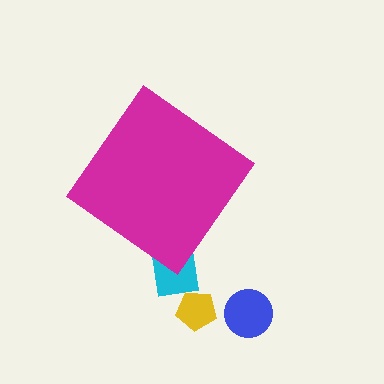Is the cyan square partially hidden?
Yes, the cyan square is partially hidden behind the magenta diamond.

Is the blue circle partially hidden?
No, the blue circle is fully visible.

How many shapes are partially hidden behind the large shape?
1 shape is partially hidden.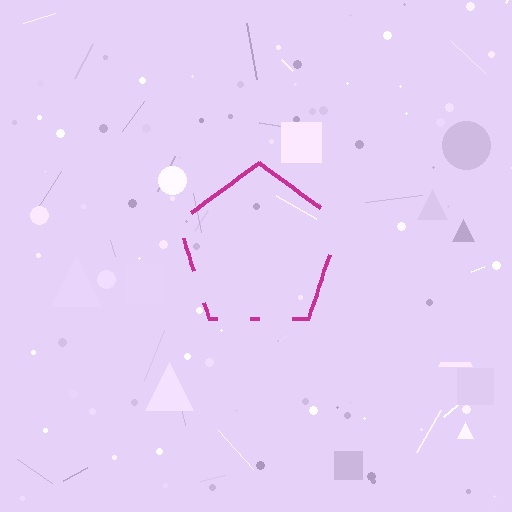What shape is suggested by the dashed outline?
The dashed outline suggests a pentagon.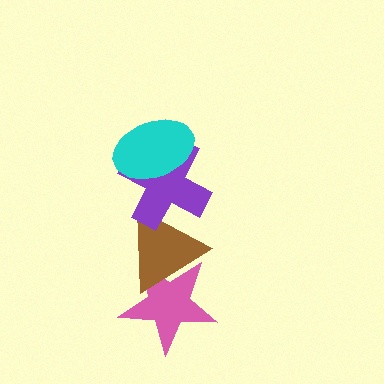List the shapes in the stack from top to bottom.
From top to bottom: the cyan ellipse, the purple cross, the brown triangle, the pink star.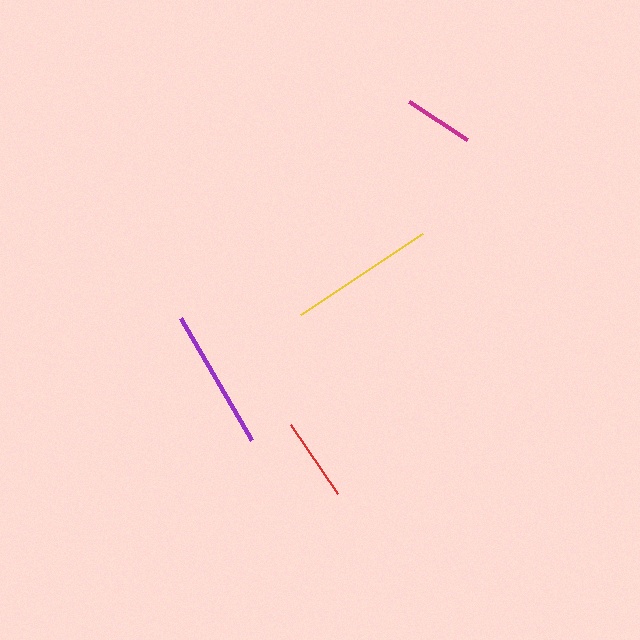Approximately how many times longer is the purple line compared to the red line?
The purple line is approximately 1.7 times the length of the red line.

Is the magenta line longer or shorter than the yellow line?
The yellow line is longer than the magenta line.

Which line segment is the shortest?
The magenta line is the shortest at approximately 69 pixels.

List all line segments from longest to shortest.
From longest to shortest: yellow, purple, red, magenta.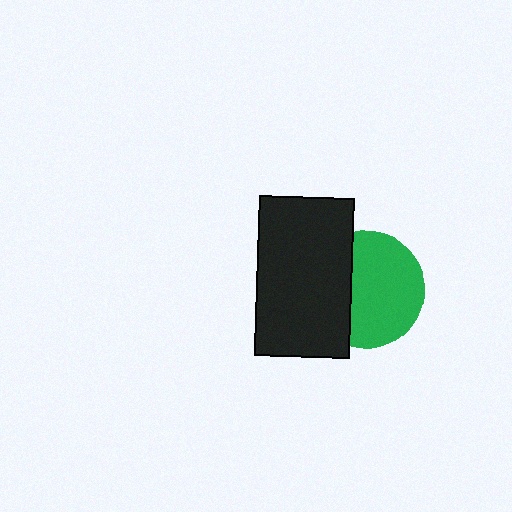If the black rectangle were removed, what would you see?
You would see the complete green circle.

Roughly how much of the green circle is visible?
About half of it is visible (roughly 64%).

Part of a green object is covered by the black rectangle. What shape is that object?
It is a circle.